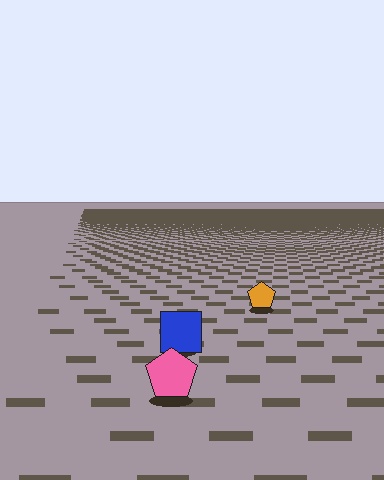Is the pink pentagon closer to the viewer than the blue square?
Yes. The pink pentagon is closer — you can tell from the texture gradient: the ground texture is coarser near it.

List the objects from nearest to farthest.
From nearest to farthest: the pink pentagon, the blue square, the orange pentagon.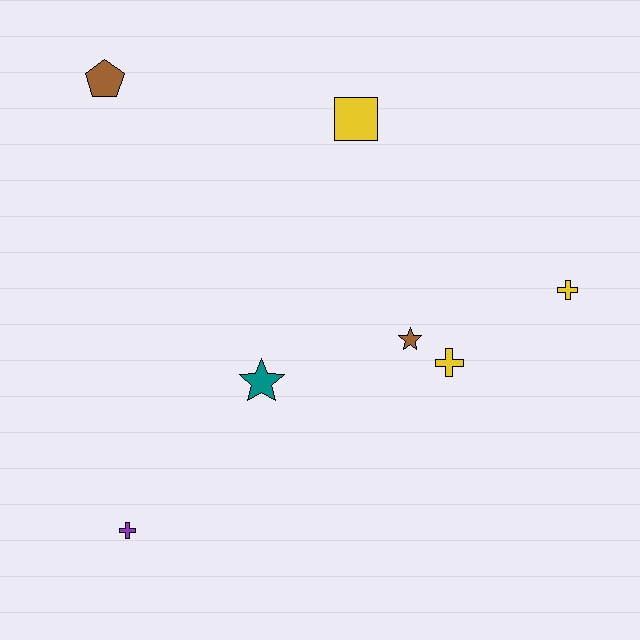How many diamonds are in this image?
There are no diamonds.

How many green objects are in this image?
There are no green objects.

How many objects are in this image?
There are 7 objects.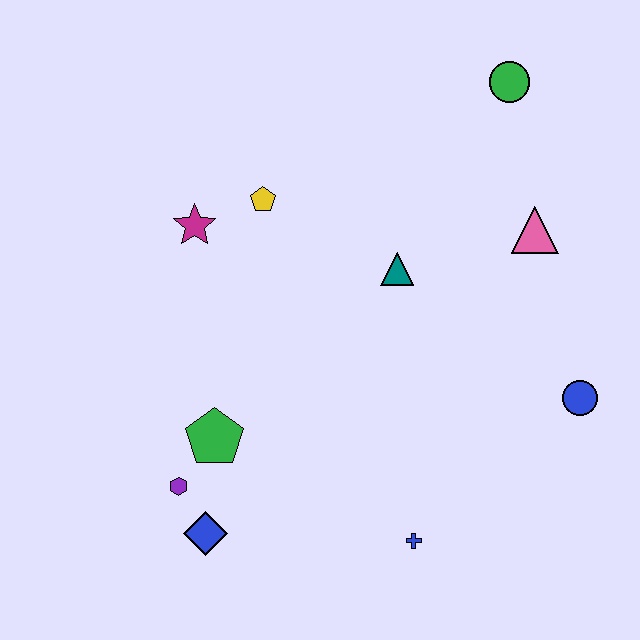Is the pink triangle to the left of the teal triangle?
No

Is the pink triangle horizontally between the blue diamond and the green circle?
No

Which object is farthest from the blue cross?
The green circle is farthest from the blue cross.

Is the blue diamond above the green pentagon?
No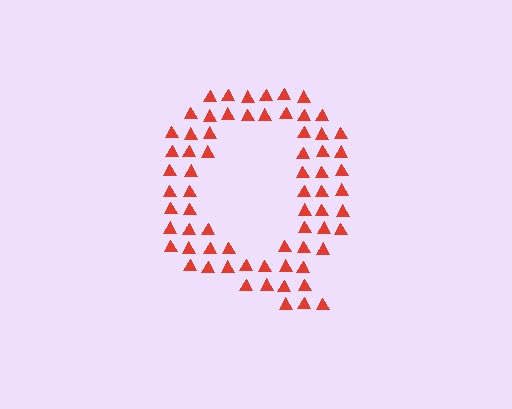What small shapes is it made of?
It is made of small triangles.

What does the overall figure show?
The overall figure shows the letter Q.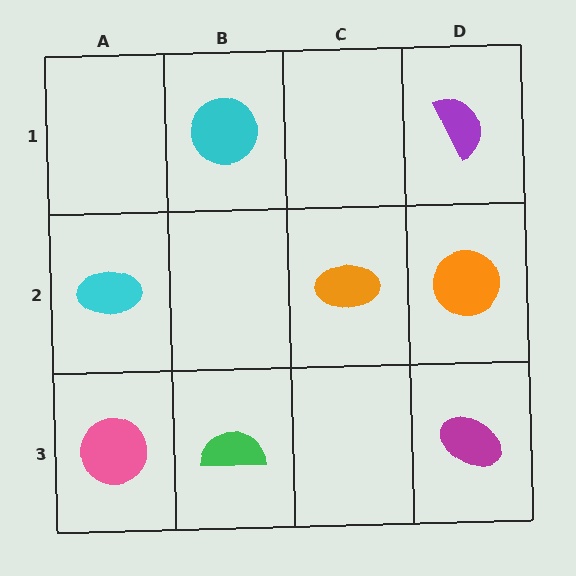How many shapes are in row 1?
2 shapes.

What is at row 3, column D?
A magenta ellipse.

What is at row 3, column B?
A green semicircle.